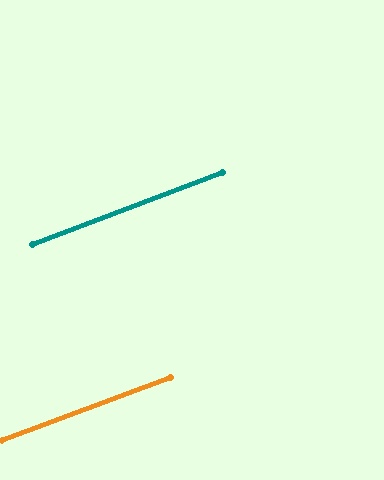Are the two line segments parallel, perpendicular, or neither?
Parallel — their directions differ by only 0.4°.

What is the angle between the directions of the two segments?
Approximately 0 degrees.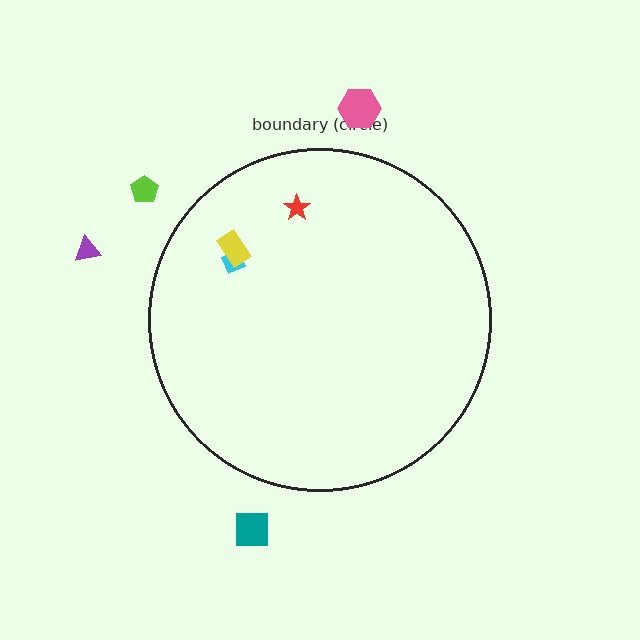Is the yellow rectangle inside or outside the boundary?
Inside.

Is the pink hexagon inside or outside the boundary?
Outside.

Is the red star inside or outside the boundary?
Inside.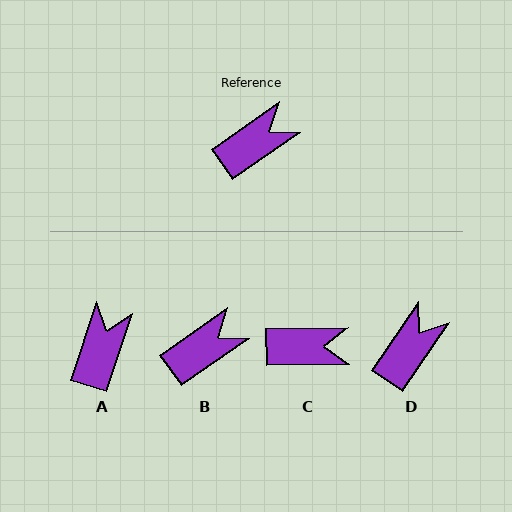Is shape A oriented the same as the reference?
No, it is off by about 37 degrees.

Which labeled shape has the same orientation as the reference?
B.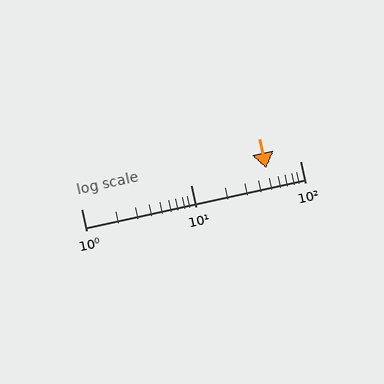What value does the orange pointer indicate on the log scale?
The pointer indicates approximately 49.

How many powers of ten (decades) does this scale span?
The scale spans 2 decades, from 1 to 100.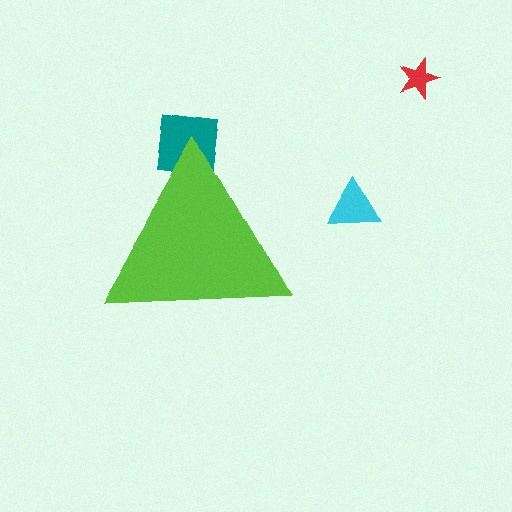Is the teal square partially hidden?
Yes, the teal square is partially hidden behind the lime triangle.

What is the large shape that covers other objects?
A lime triangle.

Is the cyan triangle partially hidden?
No, the cyan triangle is fully visible.